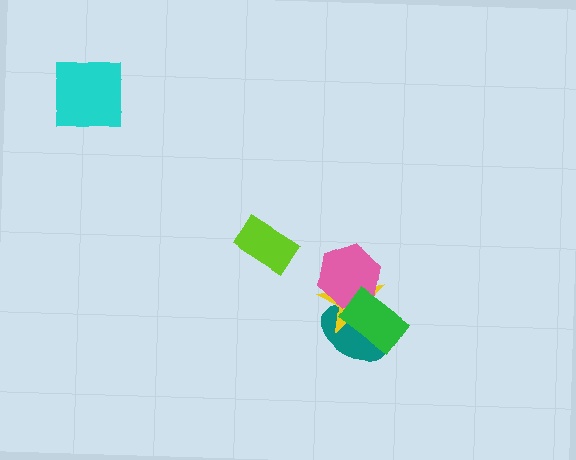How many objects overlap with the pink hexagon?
3 objects overlap with the pink hexagon.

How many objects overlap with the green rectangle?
3 objects overlap with the green rectangle.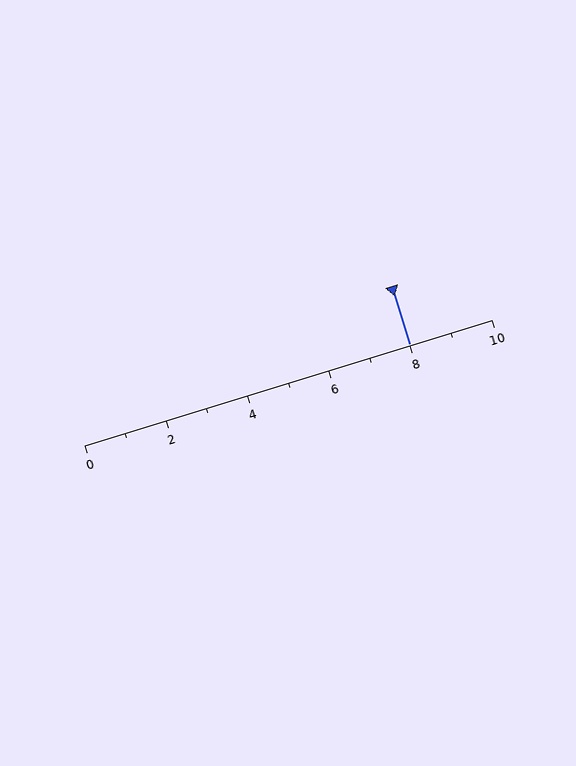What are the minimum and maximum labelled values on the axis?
The axis runs from 0 to 10.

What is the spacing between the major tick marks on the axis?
The major ticks are spaced 2 apart.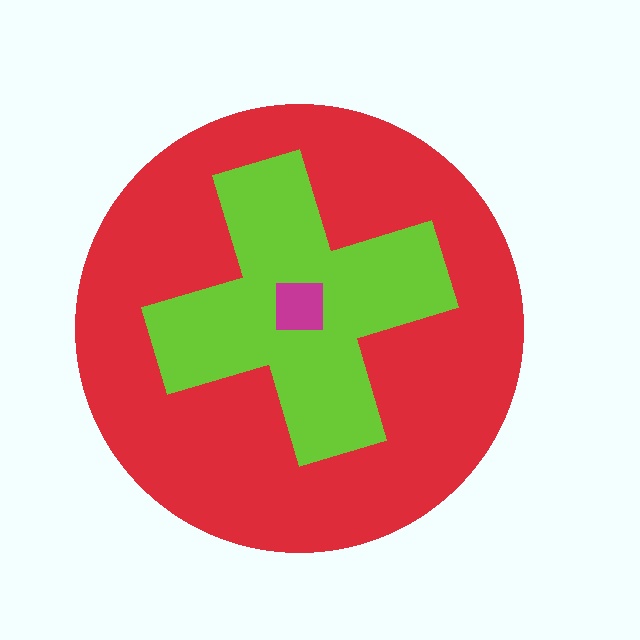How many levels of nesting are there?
3.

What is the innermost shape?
The magenta square.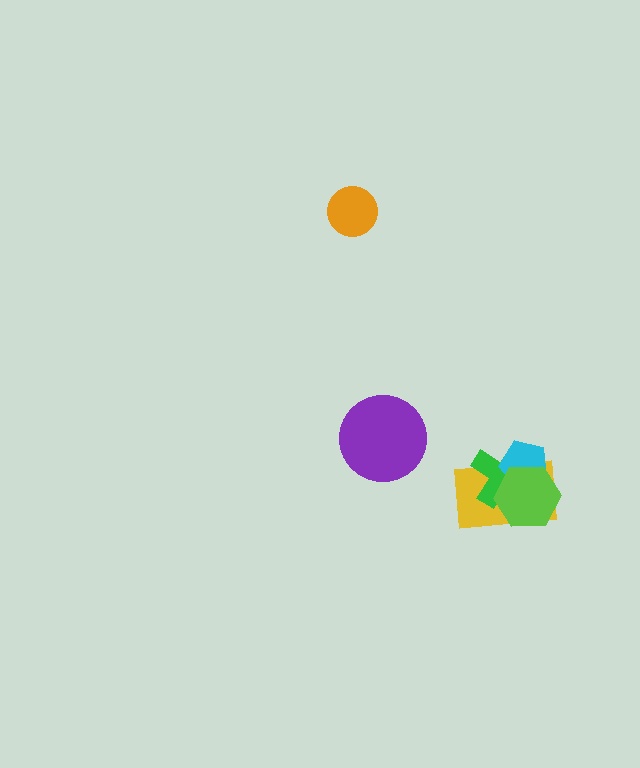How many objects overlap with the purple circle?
0 objects overlap with the purple circle.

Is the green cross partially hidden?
Yes, it is partially covered by another shape.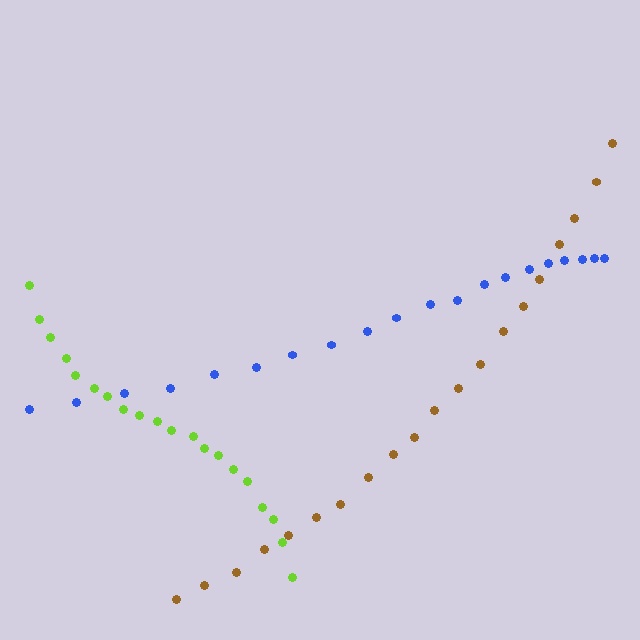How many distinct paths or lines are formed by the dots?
There are 3 distinct paths.